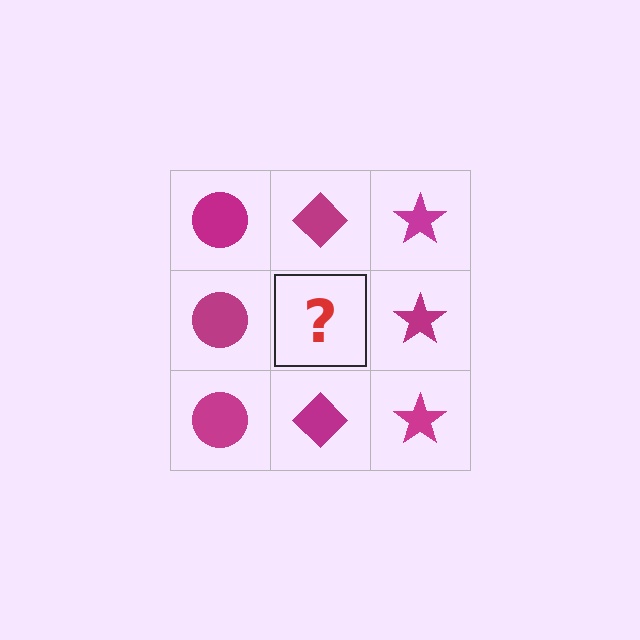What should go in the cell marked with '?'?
The missing cell should contain a magenta diamond.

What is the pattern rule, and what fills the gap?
The rule is that each column has a consistent shape. The gap should be filled with a magenta diamond.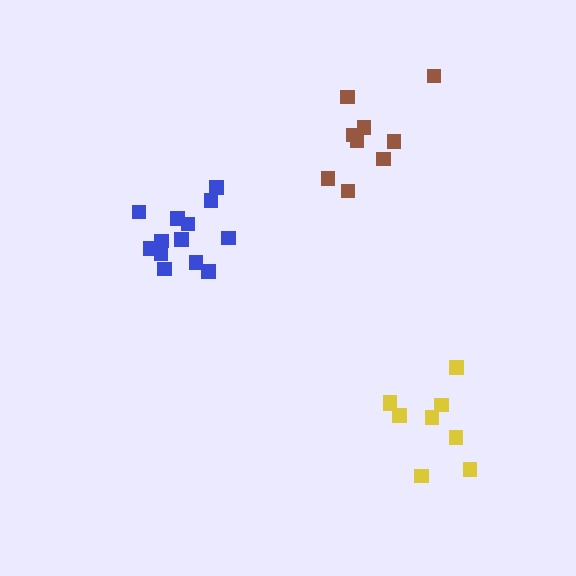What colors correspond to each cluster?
The clusters are colored: brown, blue, yellow.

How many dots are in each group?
Group 1: 9 dots, Group 2: 13 dots, Group 3: 9 dots (31 total).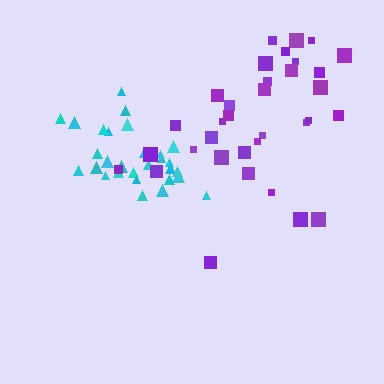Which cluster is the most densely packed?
Cyan.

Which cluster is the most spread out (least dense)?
Purple.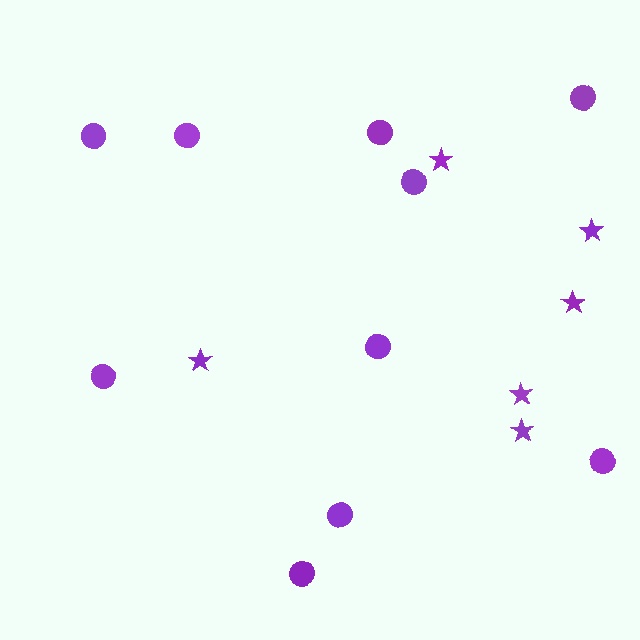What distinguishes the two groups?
There are 2 groups: one group of circles (10) and one group of stars (6).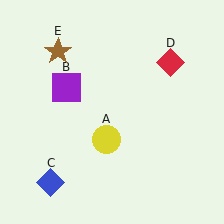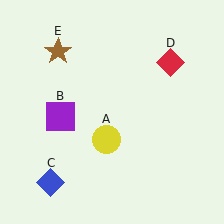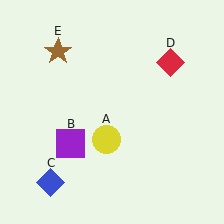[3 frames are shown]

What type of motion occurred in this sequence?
The purple square (object B) rotated counterclockwise around the center of the scene.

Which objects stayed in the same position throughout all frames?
Yellow circle (object A) and blue diamond (object C) and red diamond (object D) and brown star (object E) remained stationary.